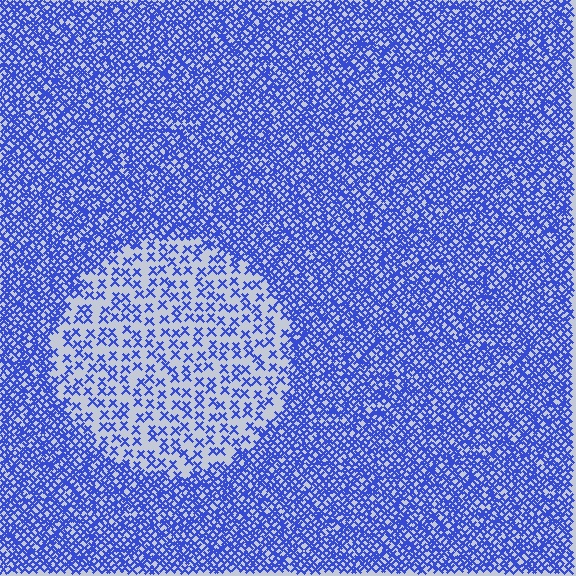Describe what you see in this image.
The image contains small blue elements arranged at two different densities. A circle-shaped region is visible where the elements are less densely packed than the surrounding area.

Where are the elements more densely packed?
The elements are more densely packed outside the circle boundary.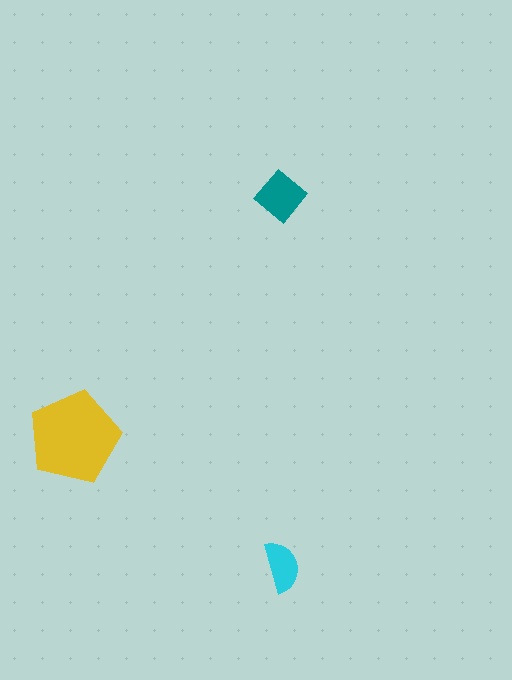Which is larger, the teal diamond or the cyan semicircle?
The teal diamond.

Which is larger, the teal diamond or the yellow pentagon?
The yellow pentagon.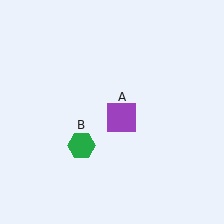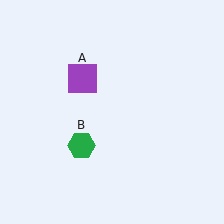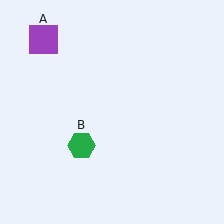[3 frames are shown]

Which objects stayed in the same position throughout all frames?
Green hexagon (object B) remained stationary.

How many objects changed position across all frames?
1 object changed position: purple square (object A).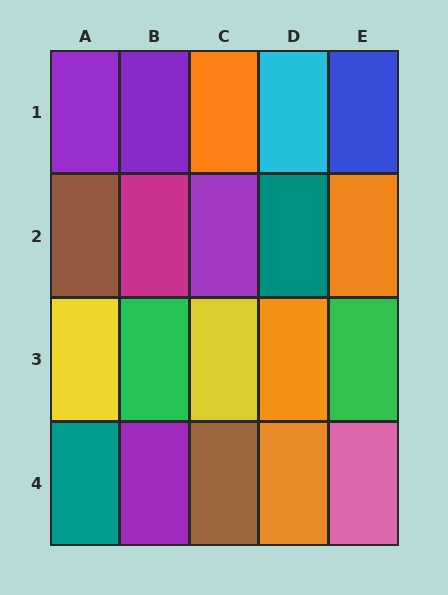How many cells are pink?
1 cell is pink.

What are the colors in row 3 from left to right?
Yellow, green, yellow, orange, green.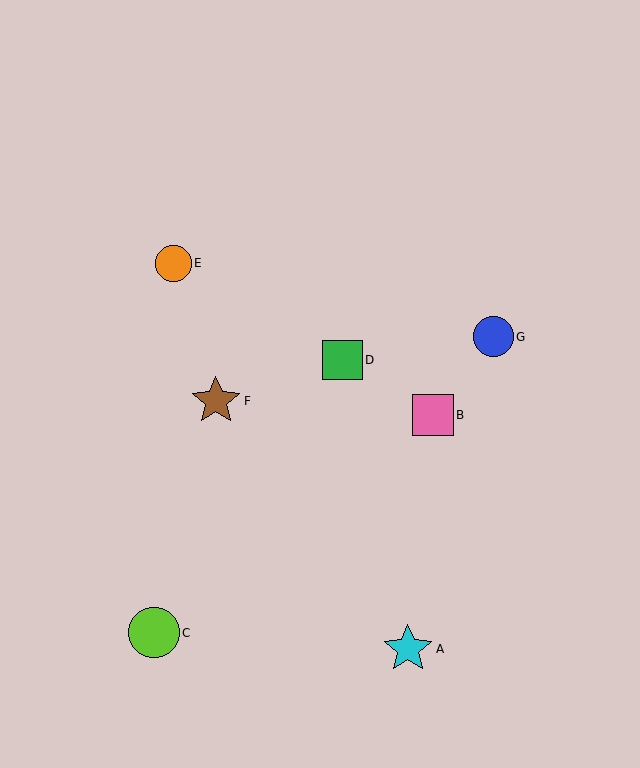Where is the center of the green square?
The center of the green square is at (342, 360).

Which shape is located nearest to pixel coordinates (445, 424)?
The pink square (labeled B) at (433, 415) is nearest to that location.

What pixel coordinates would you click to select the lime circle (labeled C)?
Click at (154, 633) to select the lime circle C.